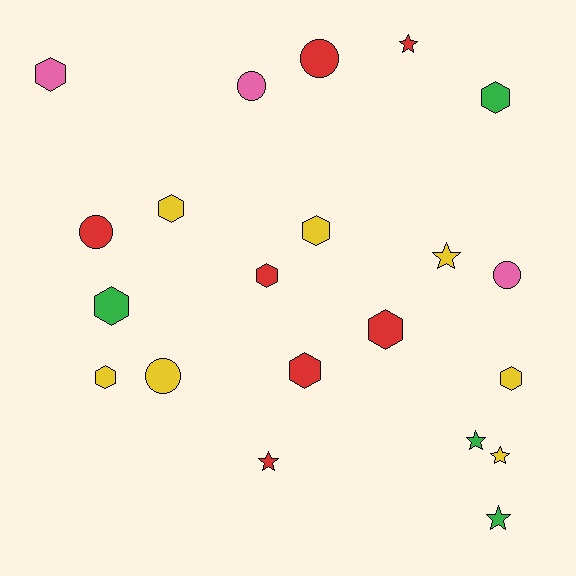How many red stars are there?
There are 2 red stars.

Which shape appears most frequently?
Hexagon, with 10 objects.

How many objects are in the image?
There are 21 objects.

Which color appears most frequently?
Yellow, with 7 objects.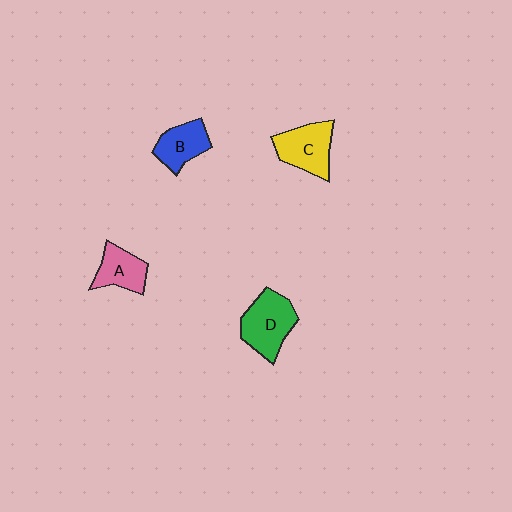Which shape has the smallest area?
Shape B (blue).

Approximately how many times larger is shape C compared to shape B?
Approximately 1.3 times.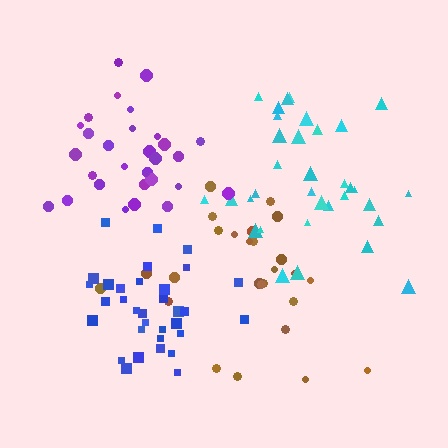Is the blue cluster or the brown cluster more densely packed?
Blue.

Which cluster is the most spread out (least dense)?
Brown.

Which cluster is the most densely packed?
Purple.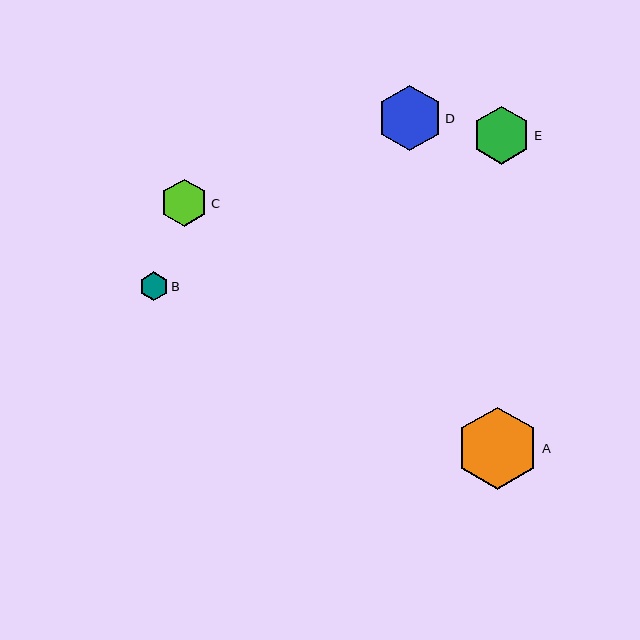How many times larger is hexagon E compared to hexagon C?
Hexagon E is approximately 1.2 times the size of hexagon C.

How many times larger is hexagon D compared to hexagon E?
Hexagon D is approximately 1.1 times the size of hexagon E.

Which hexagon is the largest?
Hexagon A is the largest with a size of approximately 83 pixels.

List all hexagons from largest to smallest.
From largest to smallest: A, D, E, C, B.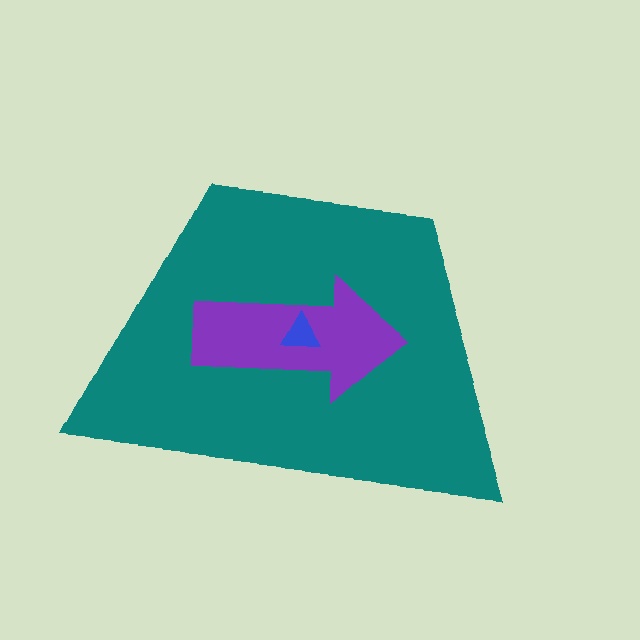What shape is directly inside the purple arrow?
The blue triangle.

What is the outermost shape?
The teal trapezoid.